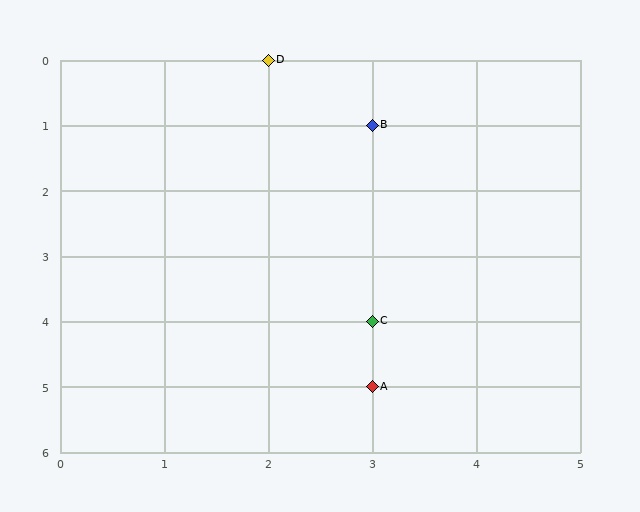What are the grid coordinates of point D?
Point D is at grid coordinates (2, 0).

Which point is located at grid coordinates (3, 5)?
Point A is at (3, 5).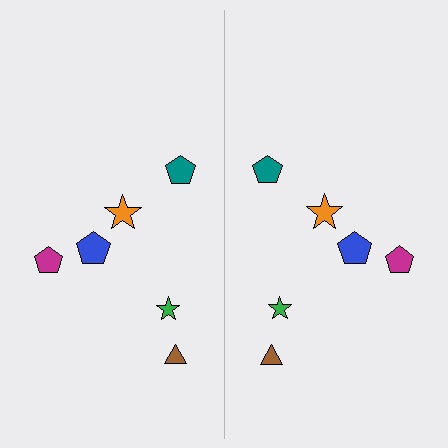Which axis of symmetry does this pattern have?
The pattern has a vertical axis of symmetry running through the center of the image.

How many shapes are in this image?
There are 12 shapes in this image.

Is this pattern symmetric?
Yes, this pattern has bilateral (reflection) symmetry.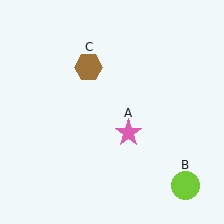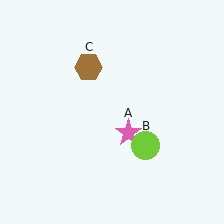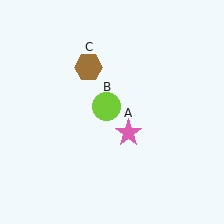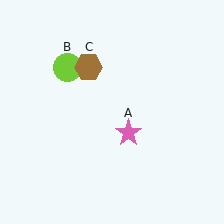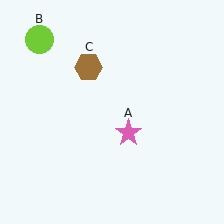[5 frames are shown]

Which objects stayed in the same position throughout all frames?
Pink star (object A) and brown hexagon (object C) remained stationary.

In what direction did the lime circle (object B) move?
The lime circle (object B) moved up and to the left.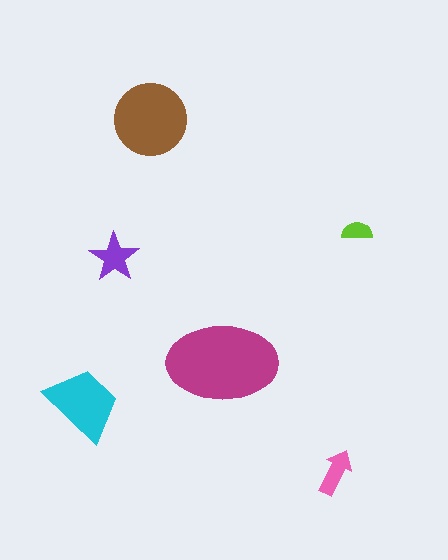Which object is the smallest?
The lime semicircle.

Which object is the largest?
The magenta ellipse.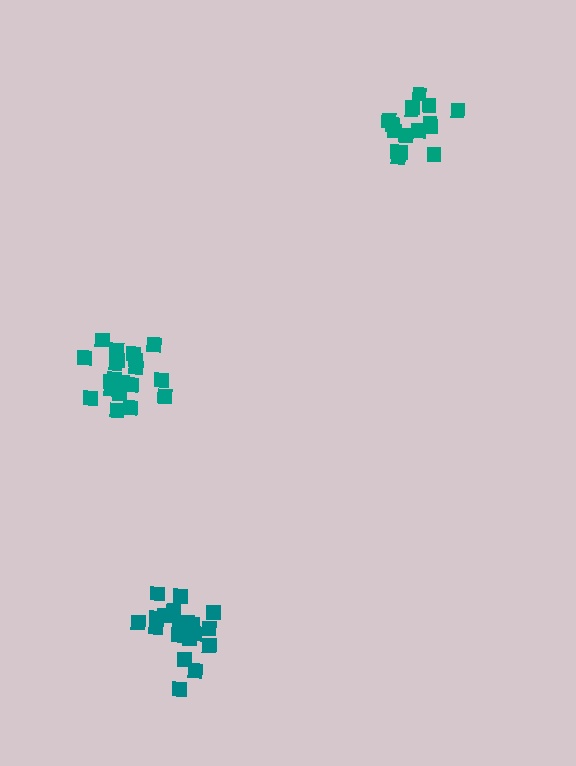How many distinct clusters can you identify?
There are 3 distinct clusters.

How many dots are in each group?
Group 1: 20 dots, Group 2: 20 dots, Group 3: 16 dots (56 total).